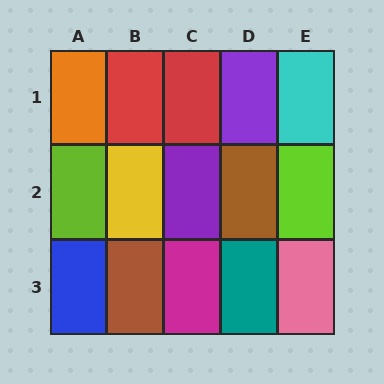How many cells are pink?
1 cell is pink.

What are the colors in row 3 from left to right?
Blue, brown, magenta, teal, pink.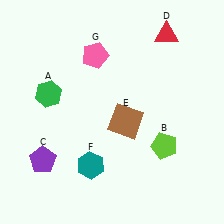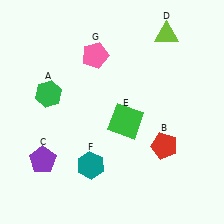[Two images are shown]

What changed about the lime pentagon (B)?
In Image 1, B is lime. In Image 2, it changed to red.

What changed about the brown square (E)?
In Image 1, E is brown. In Image 2, it changed to green.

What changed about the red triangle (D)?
In Image 1, D is red. In Image 2, it changed to lime.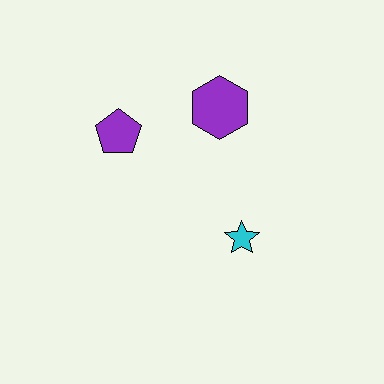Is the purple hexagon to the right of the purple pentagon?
Yes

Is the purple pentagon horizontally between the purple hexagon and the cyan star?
No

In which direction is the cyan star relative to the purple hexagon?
The cyan star is below the purple hexagon.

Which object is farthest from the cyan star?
The purple pentagon is farthest from the cyan star.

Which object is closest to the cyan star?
The purple hexagon is closest to the cyan star.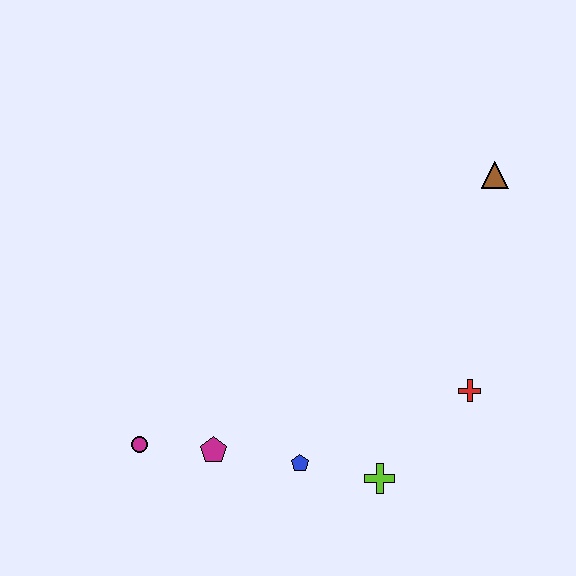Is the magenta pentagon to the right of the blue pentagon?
No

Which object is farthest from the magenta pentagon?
The brown triangle is farthest from the magenta pentagon.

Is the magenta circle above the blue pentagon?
Yes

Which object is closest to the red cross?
The lime cross is closest to the red cross.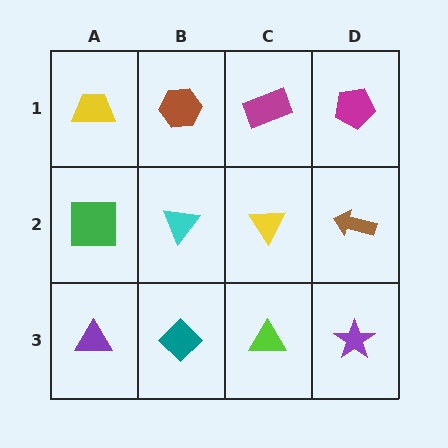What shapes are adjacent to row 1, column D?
A brown arrow (row 2, column D), a magenta rectangle (row 1, column C).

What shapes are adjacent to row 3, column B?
A cyan triangle (row 2, column B), a purple triangle (row 3, column A), a lime triangle (row 3, column C).